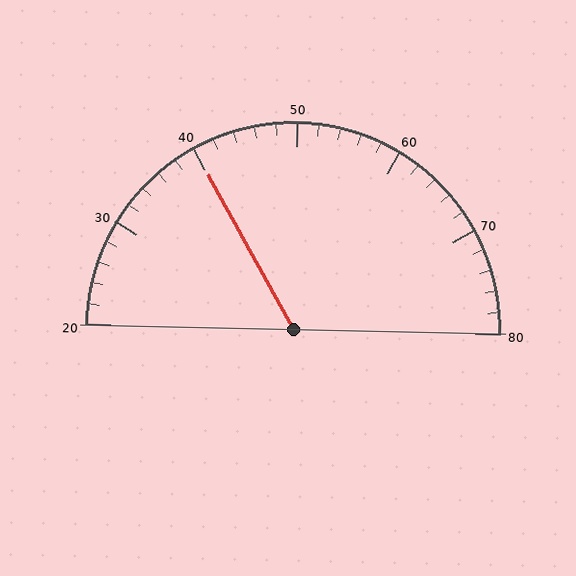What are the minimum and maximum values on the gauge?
The gauge ranges from 20 to 80.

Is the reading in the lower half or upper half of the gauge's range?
The reading is in the lower half of the range (20 to 80).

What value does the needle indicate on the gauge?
The needle indicates approximately 40.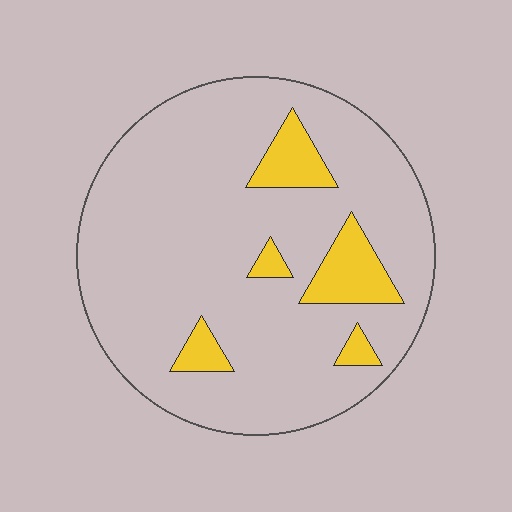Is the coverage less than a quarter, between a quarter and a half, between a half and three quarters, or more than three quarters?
Less than a quarter.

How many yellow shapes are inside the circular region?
5.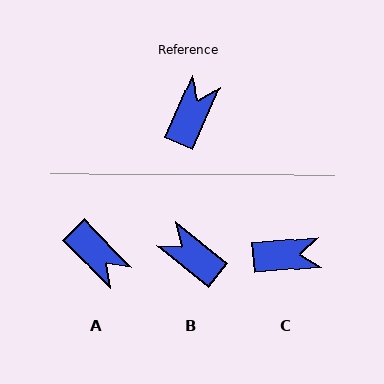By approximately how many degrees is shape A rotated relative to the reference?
Approximately 112 degrees clockwise.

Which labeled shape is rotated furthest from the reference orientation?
A, about 112 degrees away.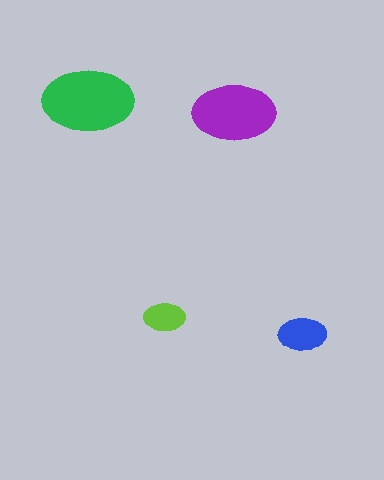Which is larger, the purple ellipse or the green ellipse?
The green one.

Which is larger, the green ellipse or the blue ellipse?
The green one.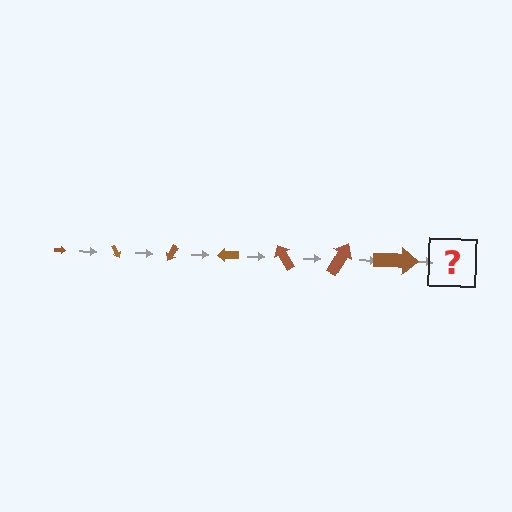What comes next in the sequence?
The next element should be an arrow, larger than the previous one and rotated 420 degrees from the start.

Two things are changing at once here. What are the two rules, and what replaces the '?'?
The two rules are that the arrow grows larger each step and it rotates 60 degrees each step. The '?' should be an arrow, larger than the previous one and rotated 420 degrees from the start.